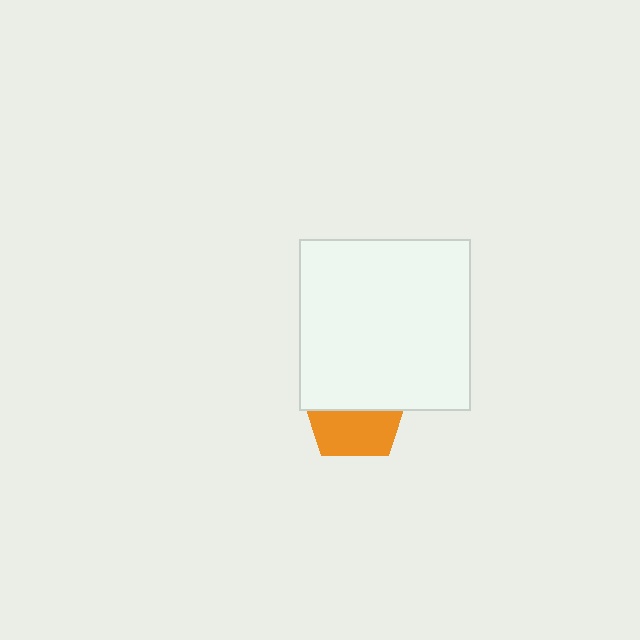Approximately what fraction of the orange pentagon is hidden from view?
Roughly 54% of the orange pentagon is hidden behind the white square.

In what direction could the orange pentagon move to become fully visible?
The orange pentagon could move down. That would shift it out from behind the white square entirely.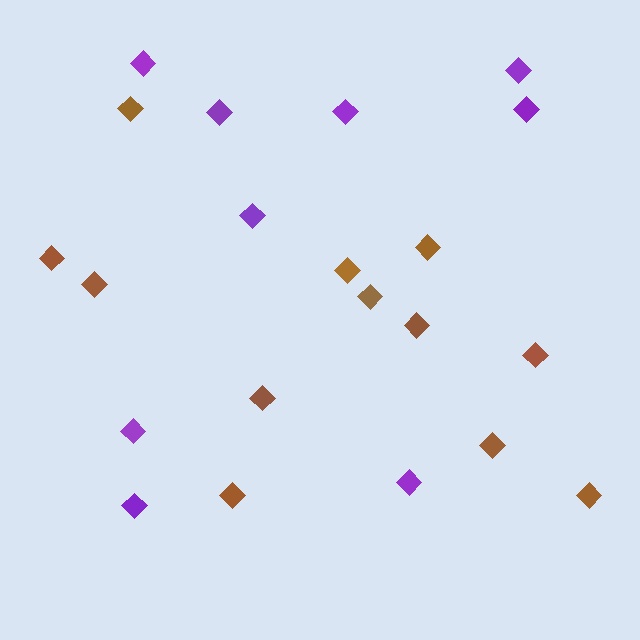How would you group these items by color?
There are 2 groups: one group of brown diamonds (12) and one group of purple diamonds (9).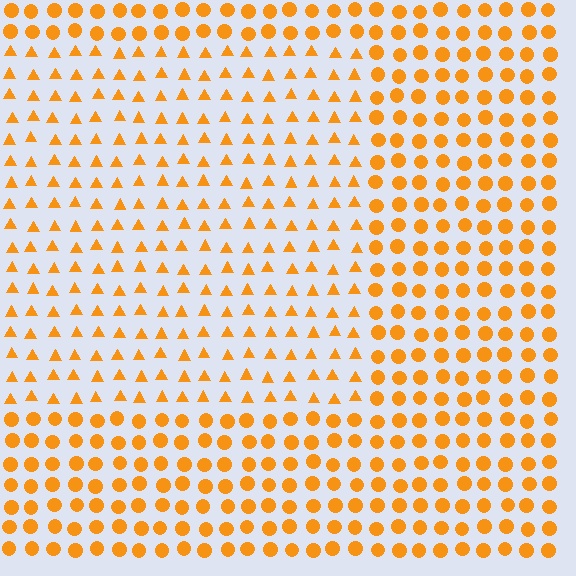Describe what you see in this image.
The image is filled with small orange elements arranged in a uniform grid. A rectangle-shaped region contains triangles, while the surrounding area contains circles. The boundary is defined purely by the change in element shape.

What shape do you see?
I see a rectangle.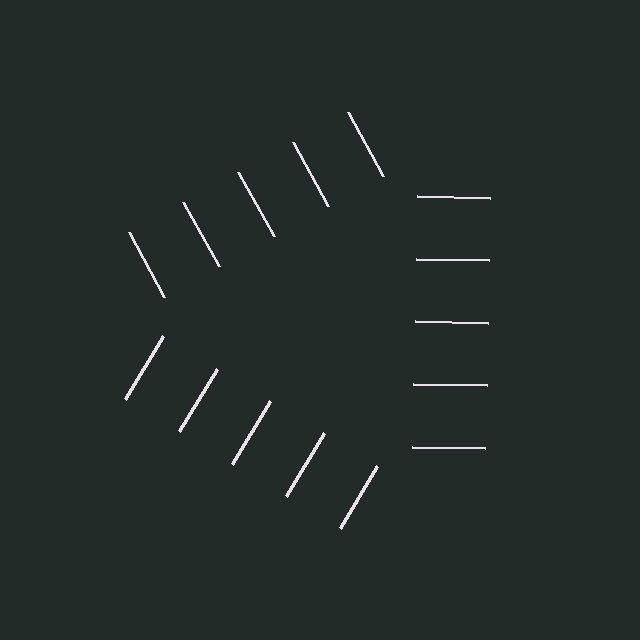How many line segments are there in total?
15 — 5 along each of the 3 edges.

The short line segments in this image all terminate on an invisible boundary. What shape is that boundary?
An illusory triangle — the line segments terminate on its edges but no continuous stroke is drawn.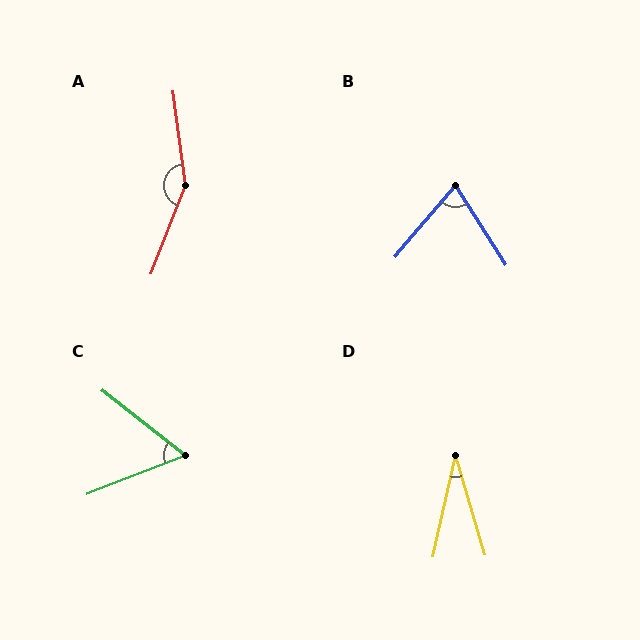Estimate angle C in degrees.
Approximately 59 degrees.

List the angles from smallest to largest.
D (29°), C (59°), B (73°), A (151°).